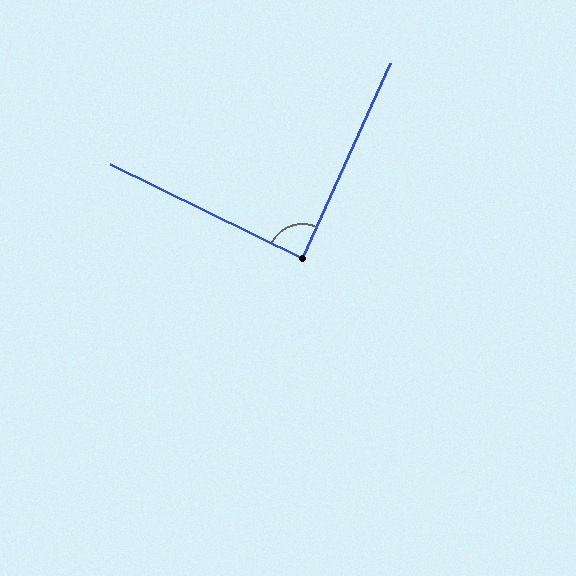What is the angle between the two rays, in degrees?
Approximately 88 degrees.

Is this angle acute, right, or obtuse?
It is approximately a right angle.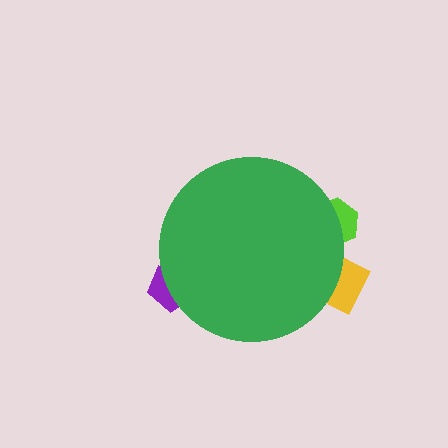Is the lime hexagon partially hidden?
Yes, the lime hexagon is partially hidden behind the green circle.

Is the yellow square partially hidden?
Yes, the yellow square is partially hidden behind the green circle.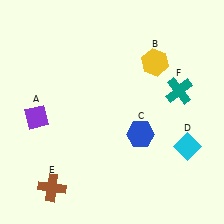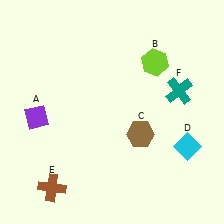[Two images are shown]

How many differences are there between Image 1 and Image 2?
There are 2 differences between the two images.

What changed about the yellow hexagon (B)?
In Image 1, B is yellow. In Image 2, it changed to lime.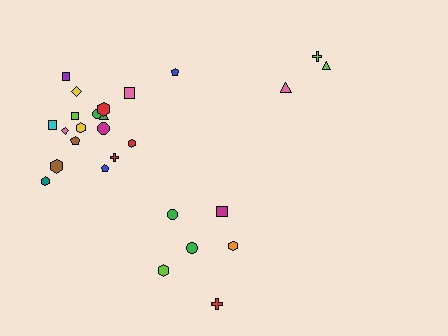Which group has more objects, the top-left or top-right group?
The top-left group.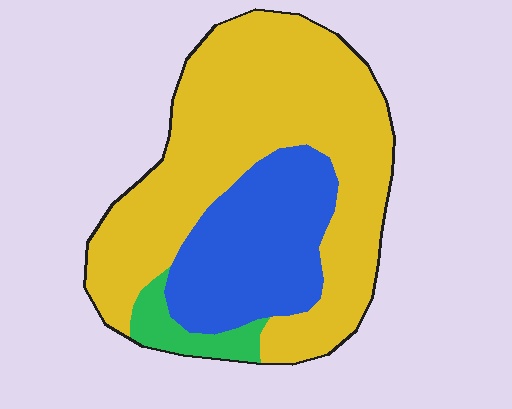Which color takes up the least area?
Green, at roughly 5%.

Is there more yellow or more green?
Yellow.